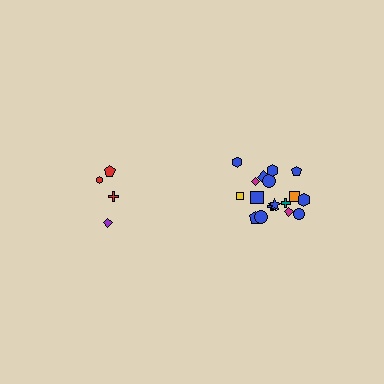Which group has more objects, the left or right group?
The right group.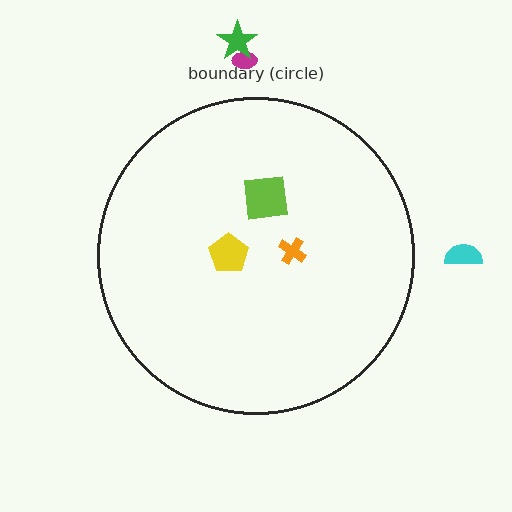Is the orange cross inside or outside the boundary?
Inside.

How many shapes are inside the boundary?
3 inside, 3 outside.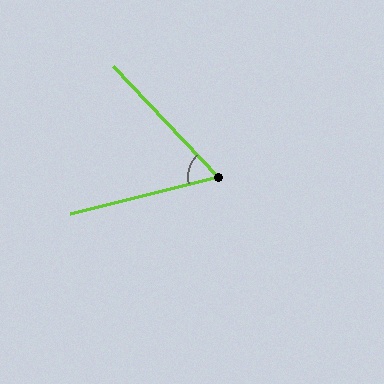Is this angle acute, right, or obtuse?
It is acute.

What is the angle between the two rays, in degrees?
Approximately 61 degrees.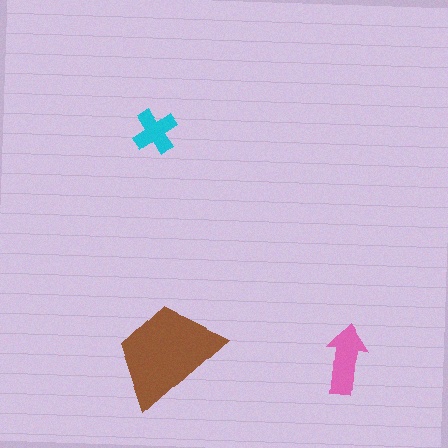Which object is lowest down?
The pink arrow is bottommost.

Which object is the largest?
The brown trapezoid.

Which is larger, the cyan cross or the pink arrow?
The pink arrow.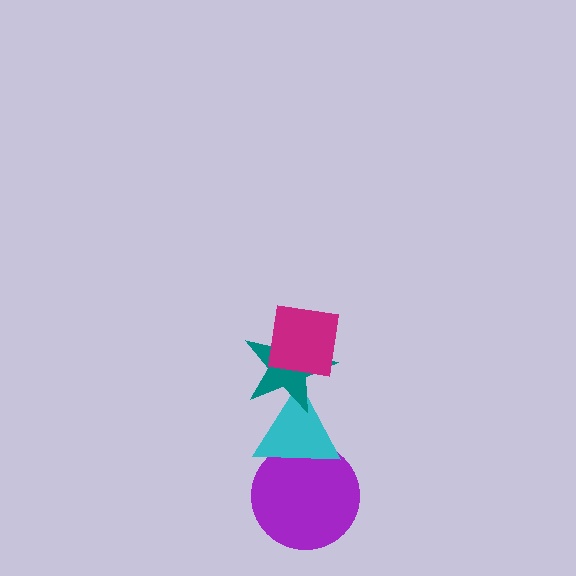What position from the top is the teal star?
The teal star is 2nd from the top.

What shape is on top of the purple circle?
The cyan triangle is on top of the purple circle.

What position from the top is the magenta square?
The magenta square is 1st from the top.